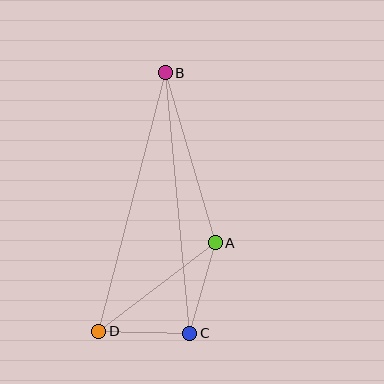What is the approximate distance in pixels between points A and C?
The distance between A and C is approximately 94 pixels.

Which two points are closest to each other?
Points C and D are closest to each other.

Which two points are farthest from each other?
Points B and D are farthest from each other.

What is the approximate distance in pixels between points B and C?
The distance between B and C is approximately 262 pixels.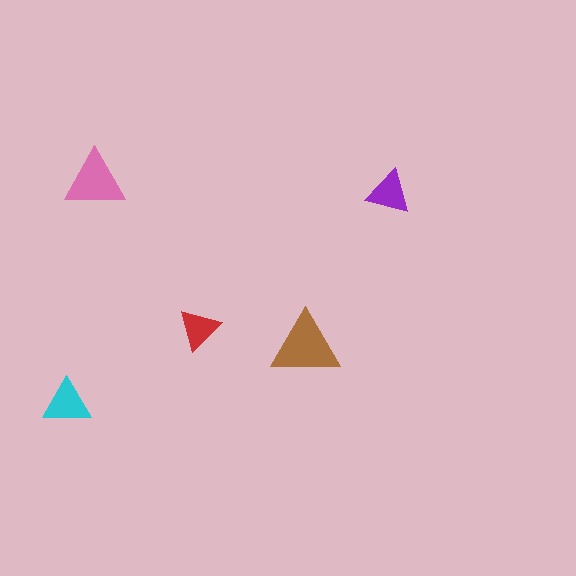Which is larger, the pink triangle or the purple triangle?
The pink one.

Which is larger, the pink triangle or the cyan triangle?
The pink one.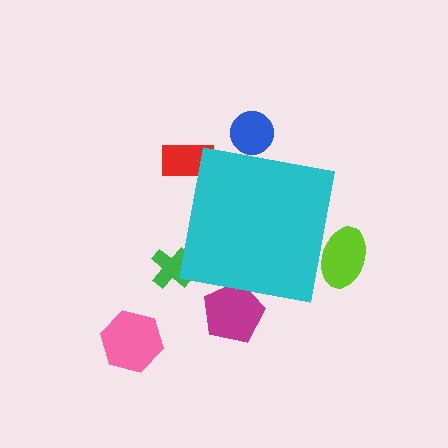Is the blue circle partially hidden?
Yes, the blue circle is partially hidden behind the cyan square.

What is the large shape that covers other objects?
A cyan square.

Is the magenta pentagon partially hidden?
Yes, the magenta pentagon is partially hidden behind the cyan square.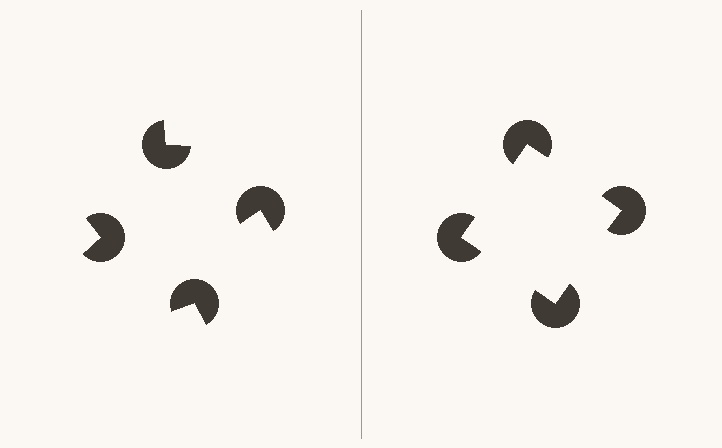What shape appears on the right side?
An illusory square.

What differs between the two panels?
The pac-man discs are positioned identically on both sides; only the wedge orientations differ. On the right they align to a square; on the left they are misaligned.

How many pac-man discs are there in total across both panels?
8 — 4 on each side.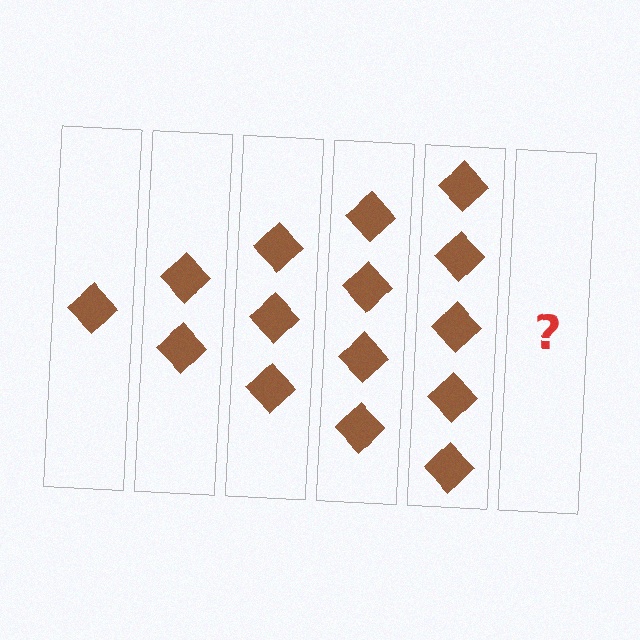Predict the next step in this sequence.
The next step is 6 diamonds.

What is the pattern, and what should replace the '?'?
The pattern is that each step adds one more diamond. The '?' should be 6 diamonds.